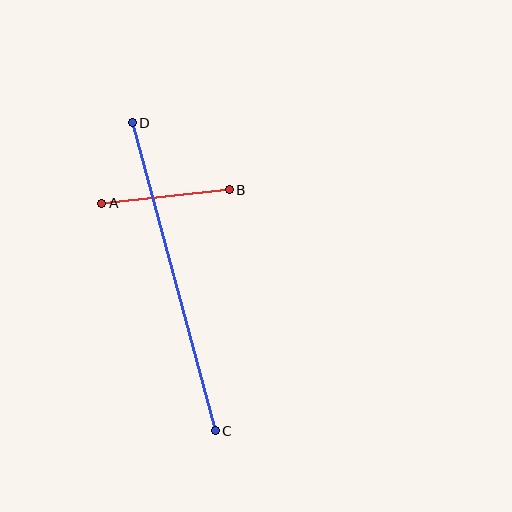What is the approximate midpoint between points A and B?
The midpoint is at approximately (166, 197) pixels.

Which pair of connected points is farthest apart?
Points C and D are farthest apart.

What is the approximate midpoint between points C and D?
The midpoint is at approximately (174, 277) pixels.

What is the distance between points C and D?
The distance is approximately 319 pixels.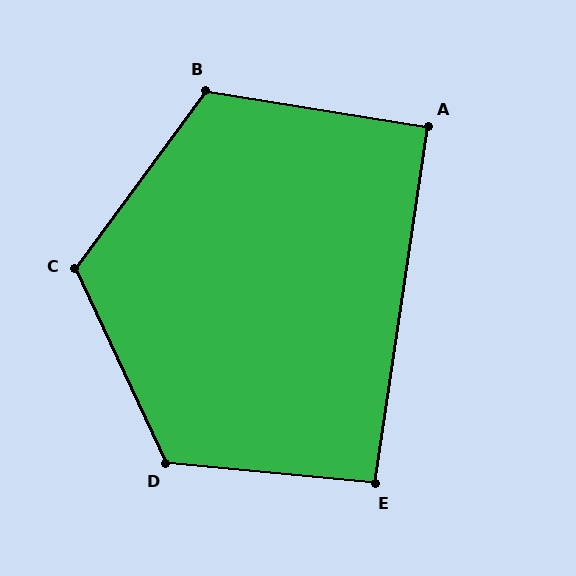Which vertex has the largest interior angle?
D, at approximately 120 degrees.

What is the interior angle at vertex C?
Approximately 119 degrees (obtuse).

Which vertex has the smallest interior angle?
A, at approximately 91 degrees.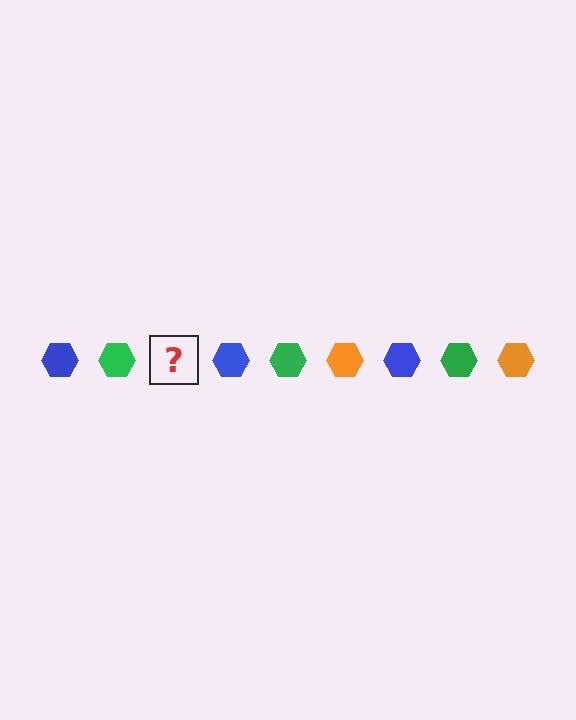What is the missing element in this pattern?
The missing element is an orange hexagon.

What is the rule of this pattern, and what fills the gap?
The rule is that the pattern cycles through blue, green, orange hexagons. The gap should be filled with an orange hexagon.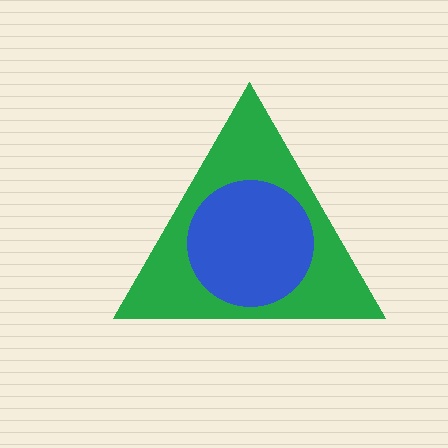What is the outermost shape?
The green triangle.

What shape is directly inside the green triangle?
The blue circle.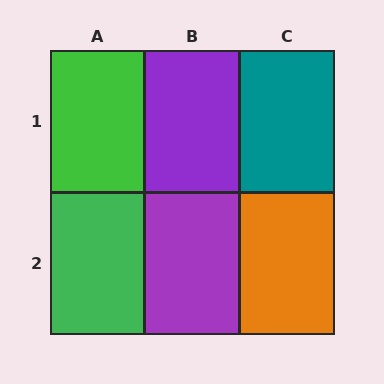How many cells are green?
2 cells are green.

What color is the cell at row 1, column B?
Purple.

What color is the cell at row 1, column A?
Green.